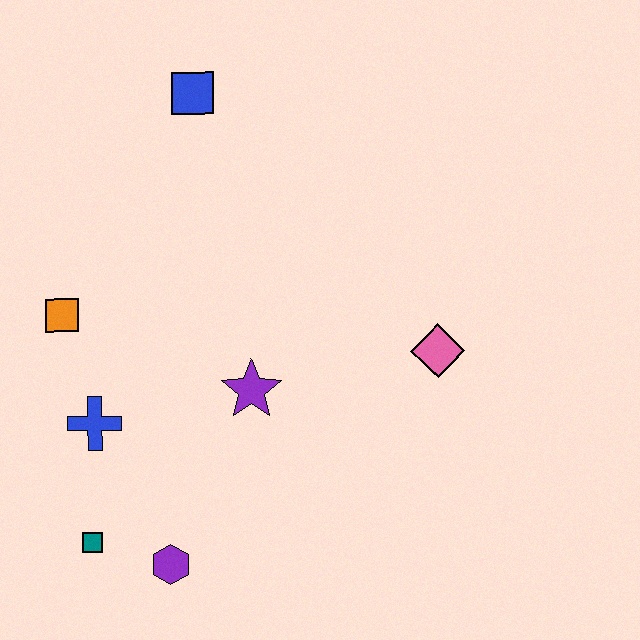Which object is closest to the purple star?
The blue cross is closest to the purple star.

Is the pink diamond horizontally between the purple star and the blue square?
No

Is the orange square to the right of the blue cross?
No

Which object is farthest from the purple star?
The blue square is farthest from the purple star.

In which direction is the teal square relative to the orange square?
The teal square is below the orange square.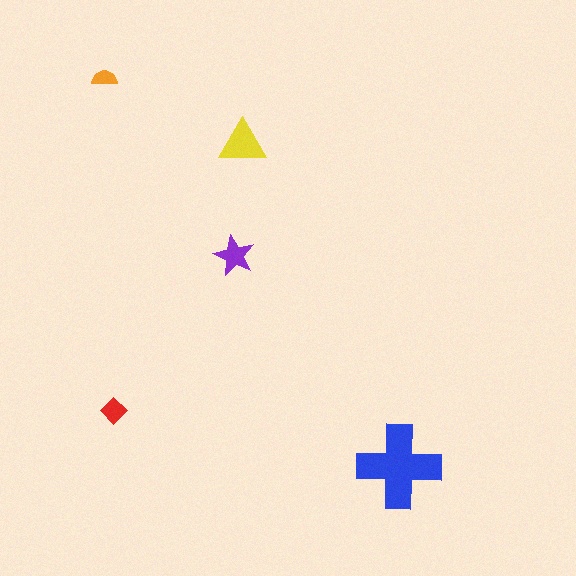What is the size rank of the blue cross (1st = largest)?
1st.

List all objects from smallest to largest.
The orange semicircle, the red diamond, the purple star, the yellow triangle, the blue cross.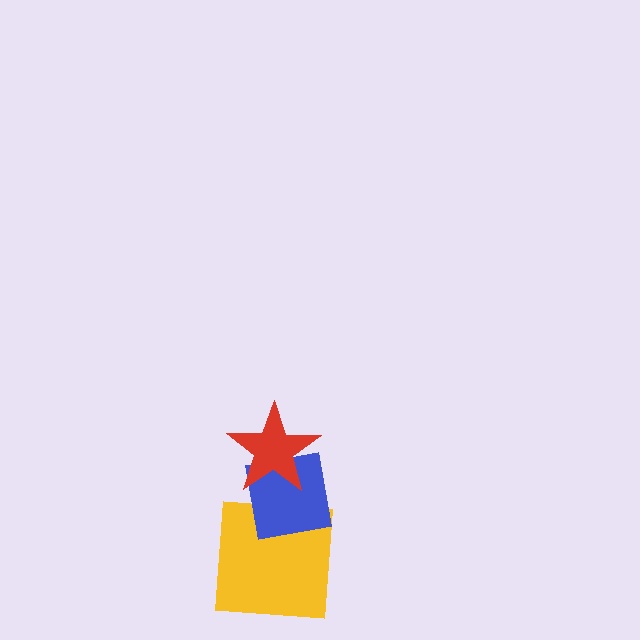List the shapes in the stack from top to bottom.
From top to bottom: the red star, the blue square, the yellow square.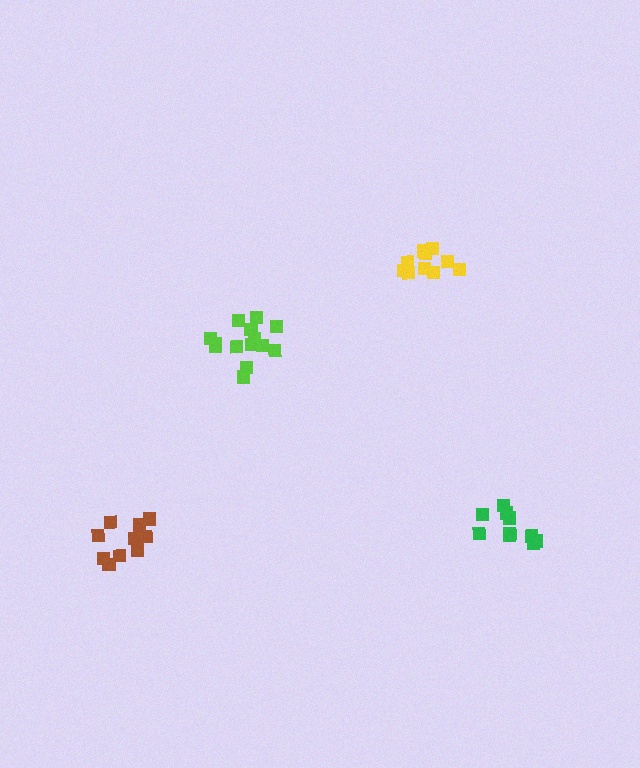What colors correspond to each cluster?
The clusters are colored: green, lime, brown, yellow.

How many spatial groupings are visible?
There are 4 spatial groupings.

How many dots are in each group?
Group 1: 10 dots, Group 2: 14 dots, Group 3: 10 dots, Group 4: 10 dots (44 total).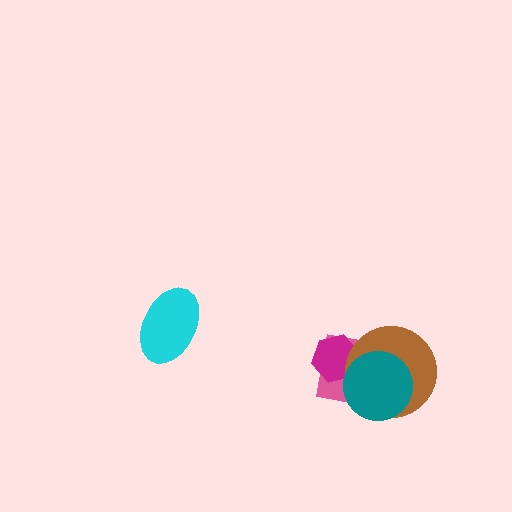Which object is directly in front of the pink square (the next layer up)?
The magenta hexagon is directly in front of the pink square.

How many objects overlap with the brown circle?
3 objects overlap with the brown circle.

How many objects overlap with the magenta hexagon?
3 objects overlap with the magenta hexagon.